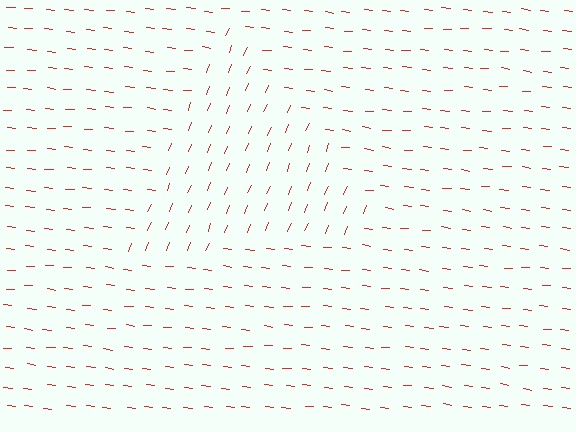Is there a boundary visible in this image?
Yes, there is a texture boundary formed by a change in line orientation.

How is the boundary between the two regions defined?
The boundary is defined purely by a change in line orientation (approximately 74 degrees difference). All lines are the same color and thickness.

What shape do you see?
I see a triangle.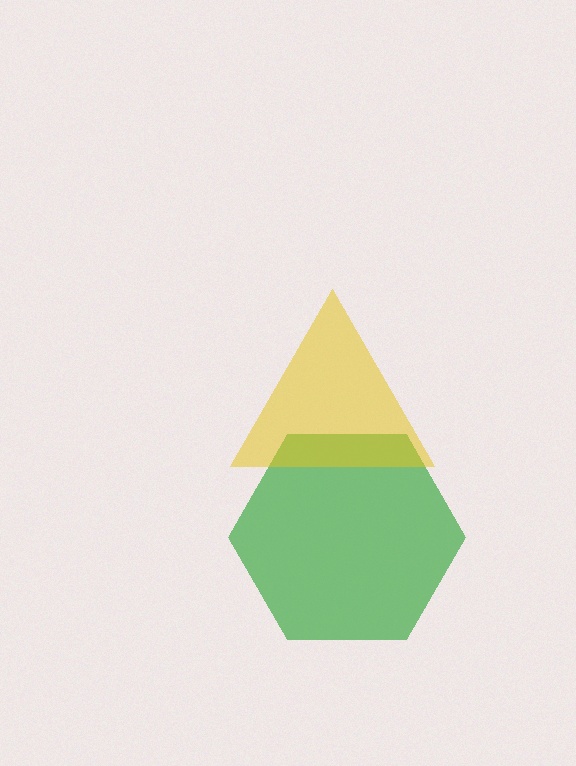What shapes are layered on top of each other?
The layered shapes are: a green hexagon, a yellow triangle.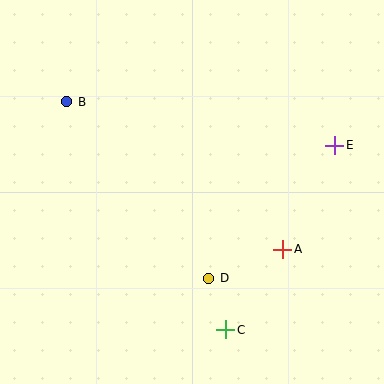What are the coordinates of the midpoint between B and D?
The midpoint between B and D is at (138, 190).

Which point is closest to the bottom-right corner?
Point C is closest to the bottom-right corner.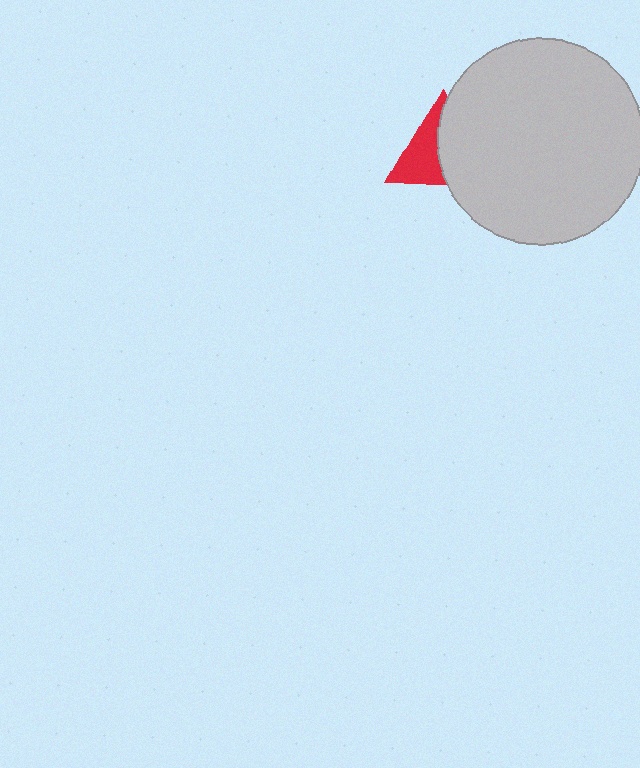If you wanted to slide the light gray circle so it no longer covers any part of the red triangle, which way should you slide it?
Slide it right — that is the most direct way to separate the two shapes.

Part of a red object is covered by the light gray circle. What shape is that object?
It is a triangle.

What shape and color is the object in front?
The object in front is a light gray circle.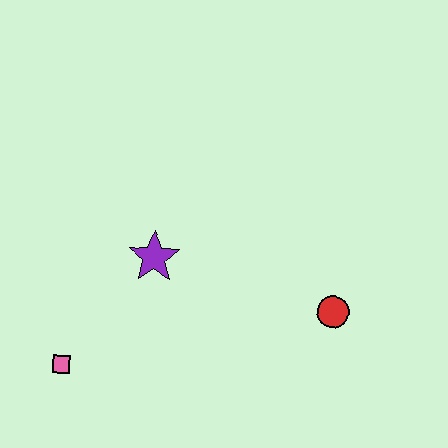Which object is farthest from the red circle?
The pink square is farthest from the red circle.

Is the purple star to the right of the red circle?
No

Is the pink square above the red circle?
No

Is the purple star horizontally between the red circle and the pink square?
Yes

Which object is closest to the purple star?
The pink square is closest to the purple star.